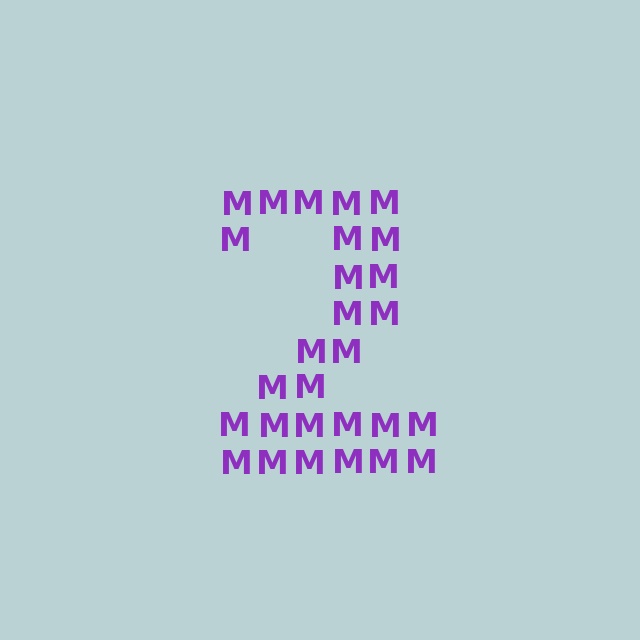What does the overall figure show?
The overall figure shows the digit 2.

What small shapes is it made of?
It is made of small letter M's.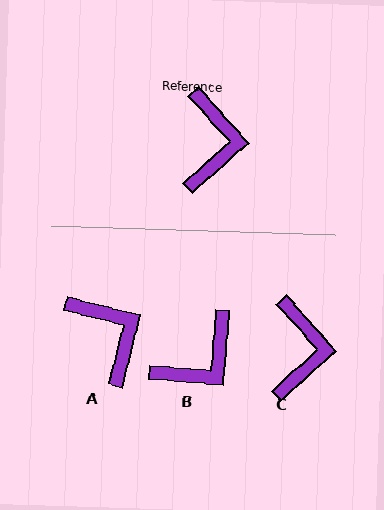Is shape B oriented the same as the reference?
No, it is off by about 47 degrees.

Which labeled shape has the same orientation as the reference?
C.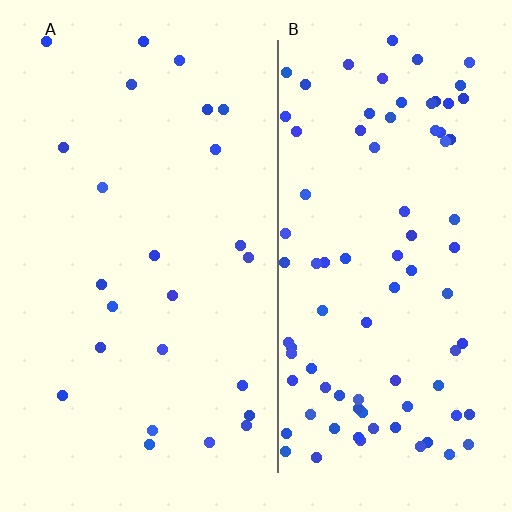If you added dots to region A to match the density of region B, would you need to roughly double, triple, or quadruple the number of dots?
Approximately quadruple.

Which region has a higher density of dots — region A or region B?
B (the right).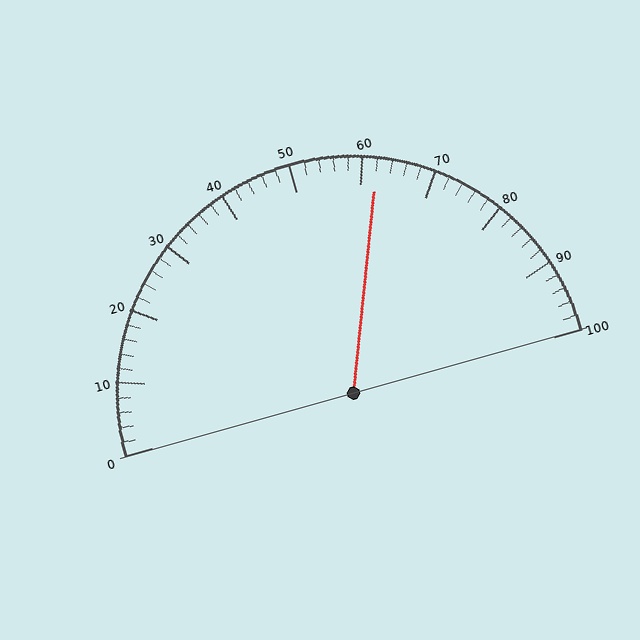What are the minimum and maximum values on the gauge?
The gauge ranges from 0 to 100.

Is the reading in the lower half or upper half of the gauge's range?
The reading is in the upper half of the range (0 to 100).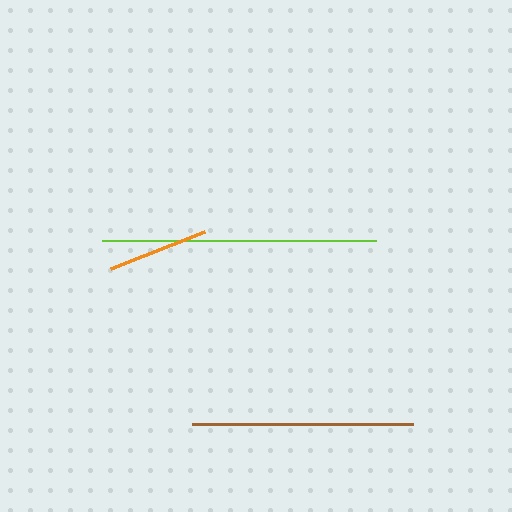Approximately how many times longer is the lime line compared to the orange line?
The lime line is approximately 2.7 times the length of the orange line.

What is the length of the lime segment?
The lime segment is approximately 274 pixels long.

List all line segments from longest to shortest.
From longest to shortest: lime, brown, orange.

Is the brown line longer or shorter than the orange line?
The brown line is longer than the orange line.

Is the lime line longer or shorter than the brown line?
The lime line is longer than the brown line.